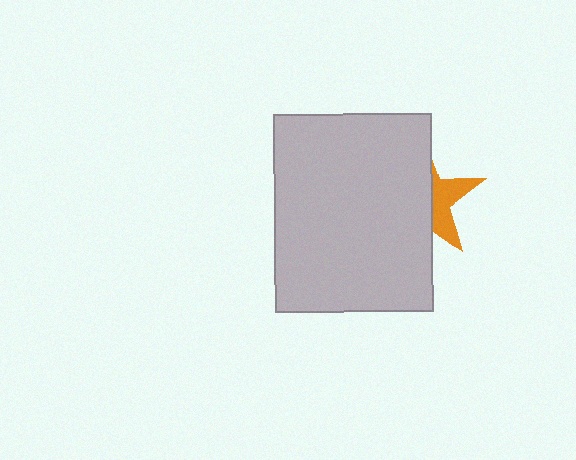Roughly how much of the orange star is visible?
A small part of it is visible (roughly 36%).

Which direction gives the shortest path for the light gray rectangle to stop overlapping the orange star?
Moving left gives the shortest separation.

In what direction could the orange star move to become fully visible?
The orange star could move right. That would shift it out from behind the light gray rectangle entirely.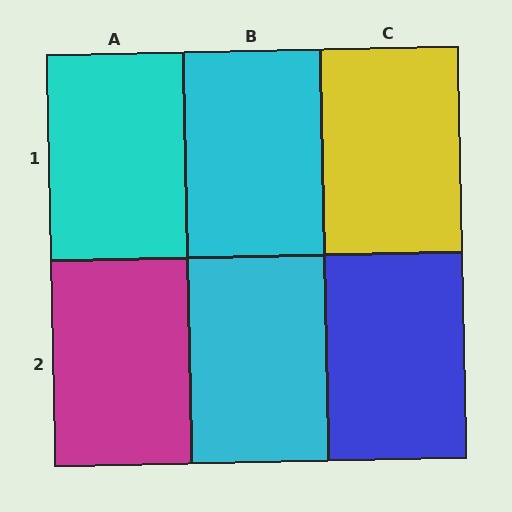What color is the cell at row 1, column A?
Cyan.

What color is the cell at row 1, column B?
Cyan.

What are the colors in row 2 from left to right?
Magenta, cyan, blue.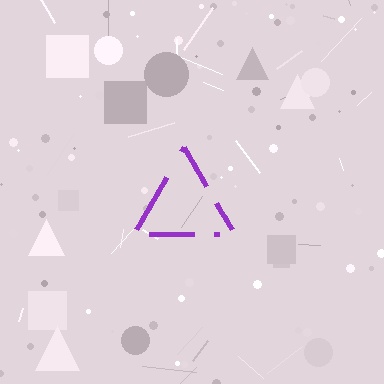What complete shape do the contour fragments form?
The contour fragments form a triangle.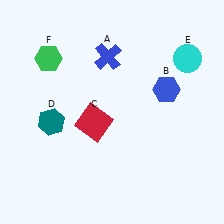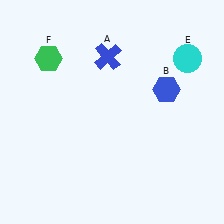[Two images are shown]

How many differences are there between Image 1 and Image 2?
There are 2 differences between the two images.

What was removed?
The teal hexagon (D), the red square (C) were removed in Image 2.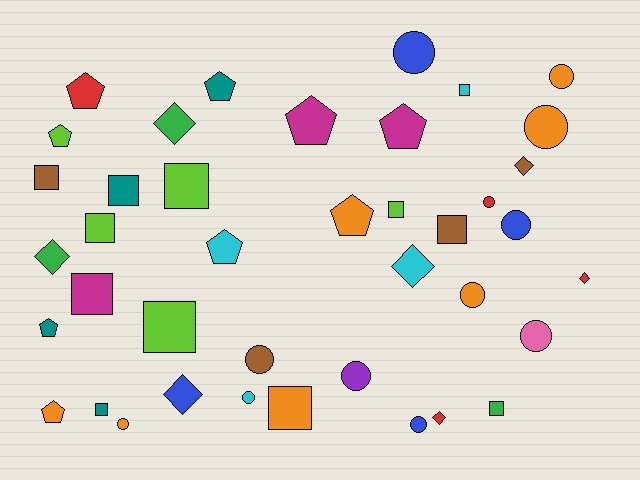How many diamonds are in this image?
There are 7 diamonds.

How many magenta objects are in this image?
There are 3 magenta objects.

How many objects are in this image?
There are 40 objects.